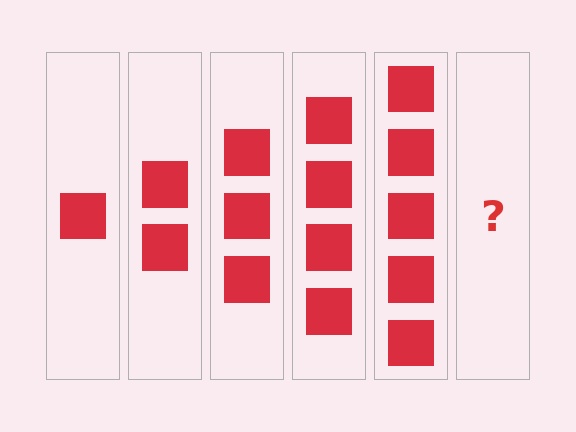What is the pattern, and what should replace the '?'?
The pattern is that each step adds one more square. The '?' should be 6 squares.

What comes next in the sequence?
The next element should be 6 squares.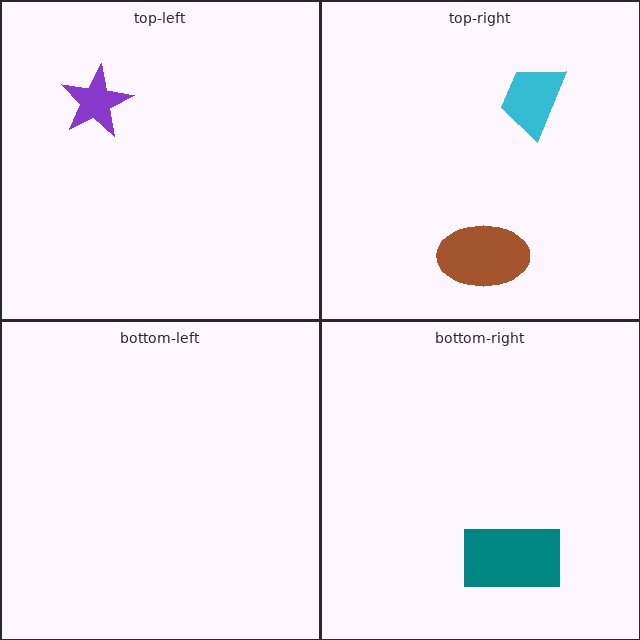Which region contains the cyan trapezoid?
The top-right region.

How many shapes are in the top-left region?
1.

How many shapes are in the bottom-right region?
1.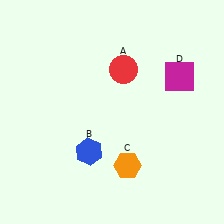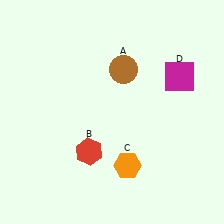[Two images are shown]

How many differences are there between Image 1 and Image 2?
There are 2 differences between the two images.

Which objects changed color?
A changed from red to brown. B changed from blue to red.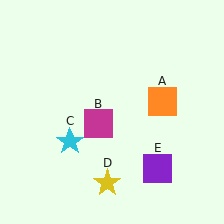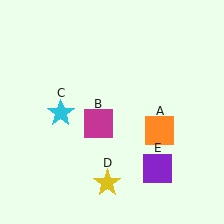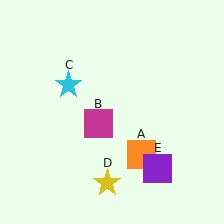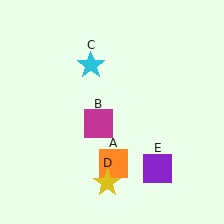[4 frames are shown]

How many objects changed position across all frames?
2 objects changed position: orange square (object A), cyan star (object C).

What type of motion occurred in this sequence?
The orange square (object A), cyan star (object C) rotated clockwise around the center of the scene.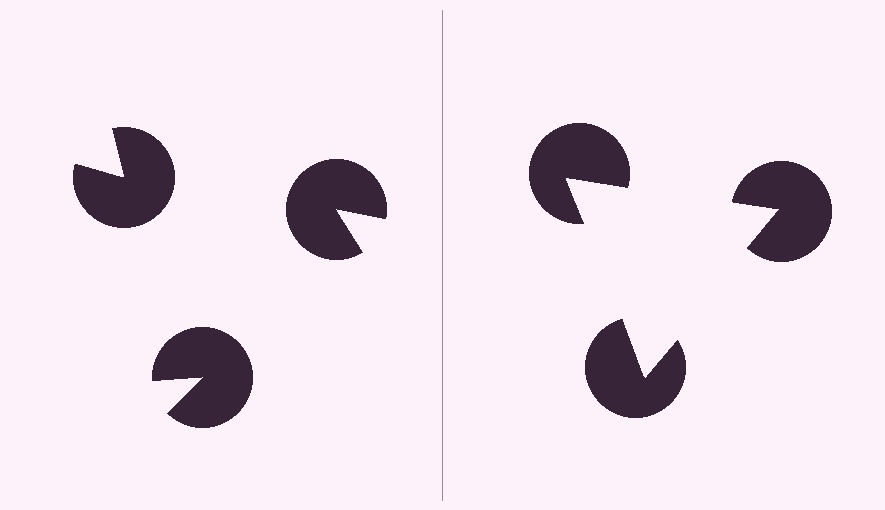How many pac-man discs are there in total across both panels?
6 — 3 on each side.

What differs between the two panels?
The pac-man discs are positioned identically on both sides; only the wedge orientations differ. On the right they align to a triangle; on the left they are misaligned.